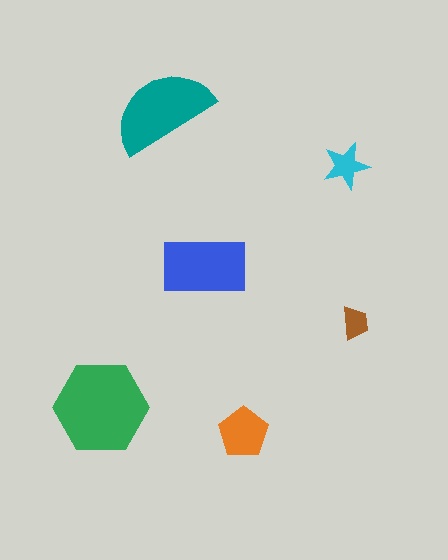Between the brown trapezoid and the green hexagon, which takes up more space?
The green hexagon.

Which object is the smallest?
The brown trapezoid.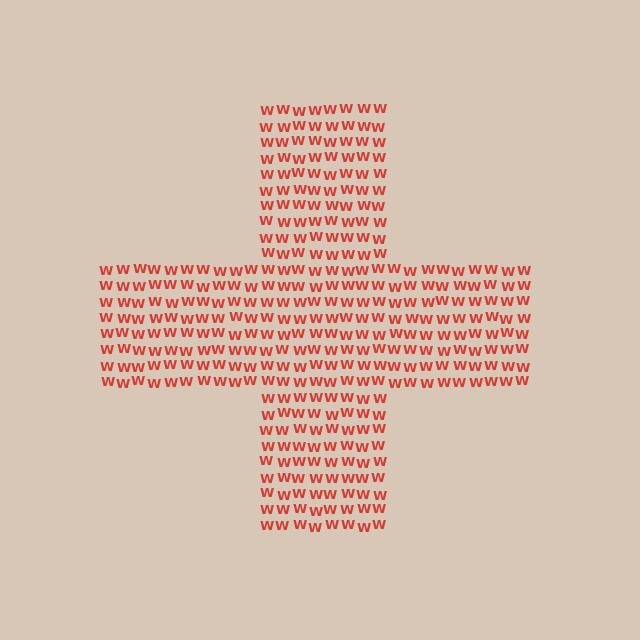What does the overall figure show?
The overall figure shows a cross.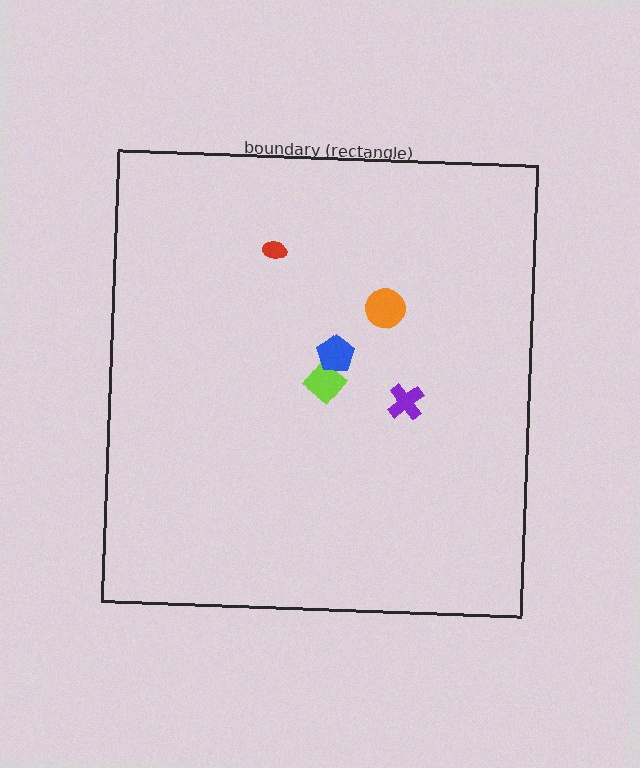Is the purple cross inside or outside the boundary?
Inside.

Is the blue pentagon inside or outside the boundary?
Inside.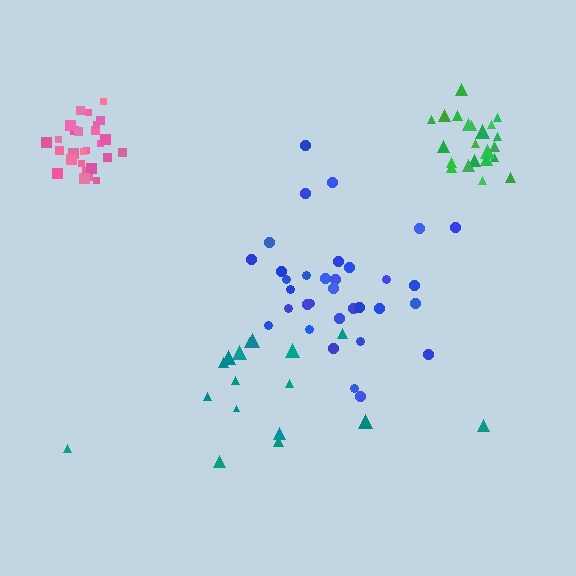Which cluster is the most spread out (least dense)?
Teal.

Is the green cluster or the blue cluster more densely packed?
Green.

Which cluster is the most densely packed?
Pink.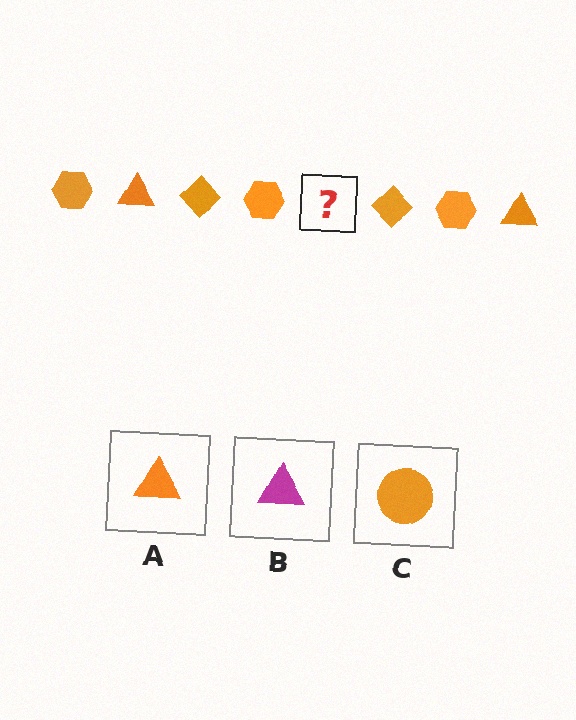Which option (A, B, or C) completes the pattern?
A.